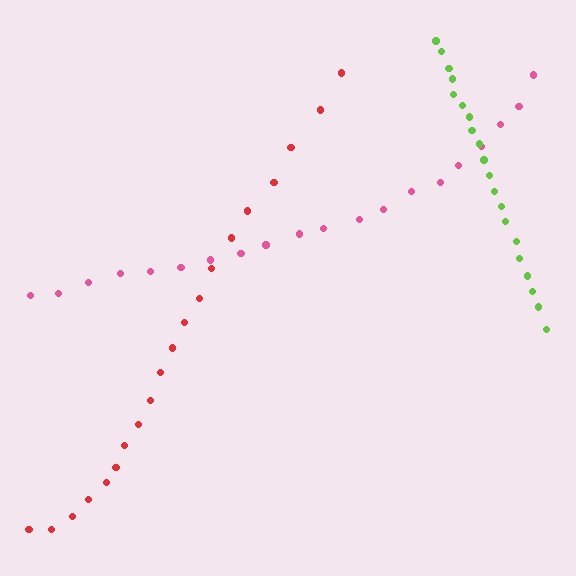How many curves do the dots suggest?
There are 3 distinct paths.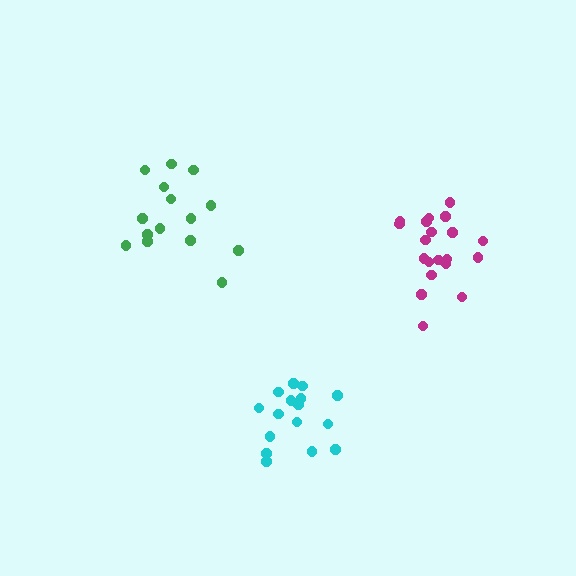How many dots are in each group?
Group 1: 15 dots, Group 2: 17 dots, Group 3: 20 dots (52 total).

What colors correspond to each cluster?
The clusters are colored: green, cyan, magenta.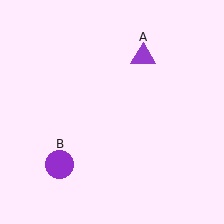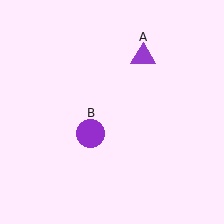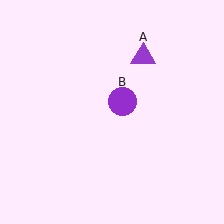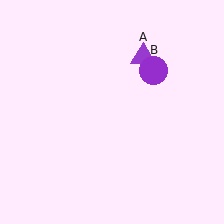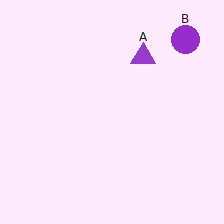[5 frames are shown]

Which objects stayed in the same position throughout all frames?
Purple triangle (object A) remained stationary.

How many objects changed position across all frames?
1 object changed position: purple circle (object B).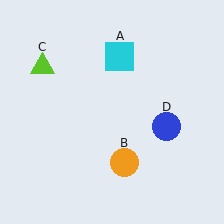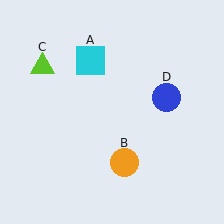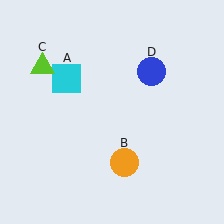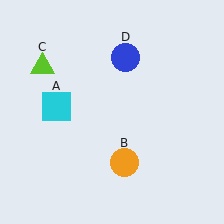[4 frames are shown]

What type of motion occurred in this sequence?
The cyan square (object A), blue circle (object D) rotated counterclockwise around the center of the scene.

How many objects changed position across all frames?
2 objects changed position: cyan square (object A), blue circle (object D).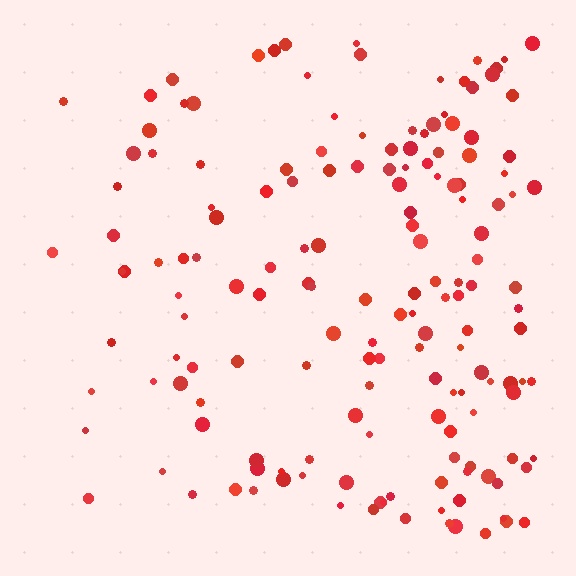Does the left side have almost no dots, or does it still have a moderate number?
Still a moderate number, just noticeably fewer than the right.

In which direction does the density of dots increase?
From left to right, with the right side densest.